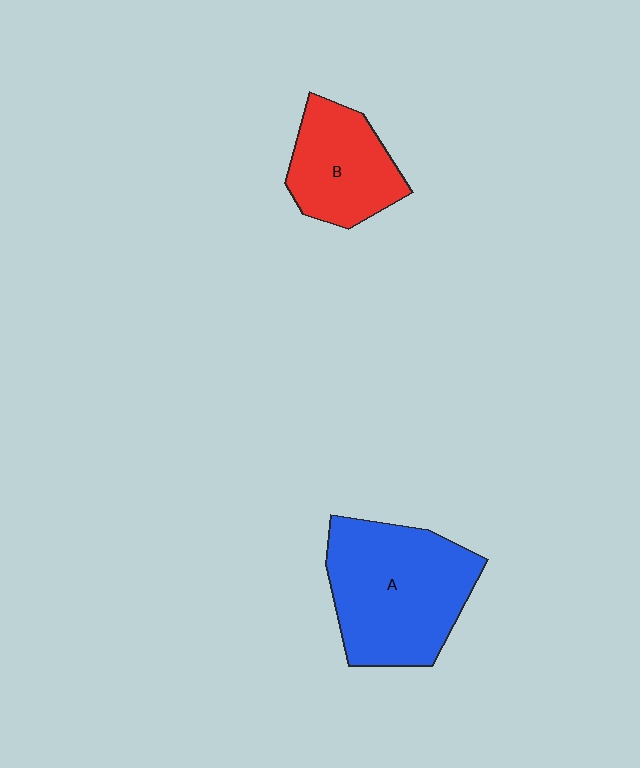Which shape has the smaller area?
Shape B (red).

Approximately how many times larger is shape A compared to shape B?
Approximately 1.6 times.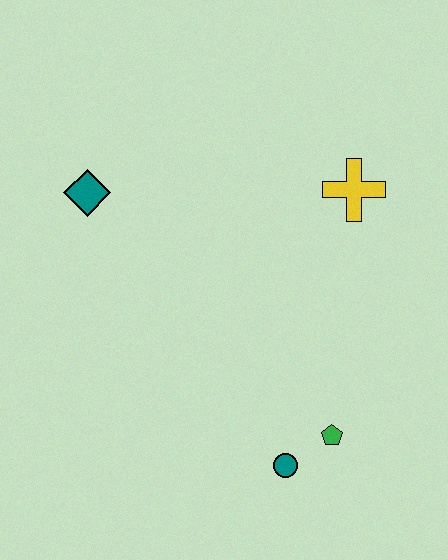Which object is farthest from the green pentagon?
The teal diamond is farthest from the green pentagon.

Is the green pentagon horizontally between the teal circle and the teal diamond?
No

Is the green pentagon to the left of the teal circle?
No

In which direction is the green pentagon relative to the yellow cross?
The green pentagon is below the yellow cross.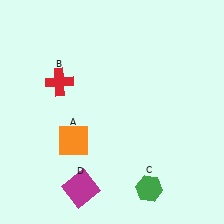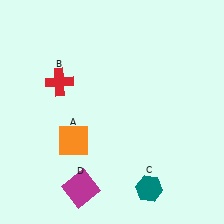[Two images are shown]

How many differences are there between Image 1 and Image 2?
There is 1 difference between the two images.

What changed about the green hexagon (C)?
In Image 1, C is green. In Image 2, it changed to teal.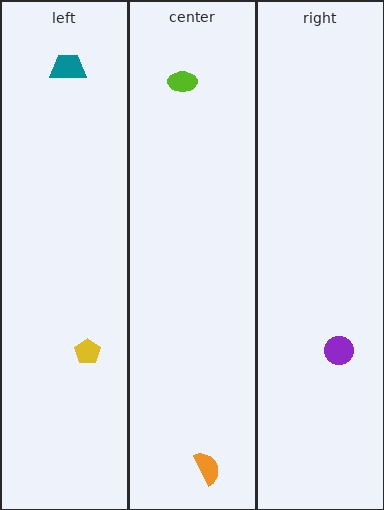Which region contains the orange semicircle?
The center region.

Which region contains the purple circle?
The right region.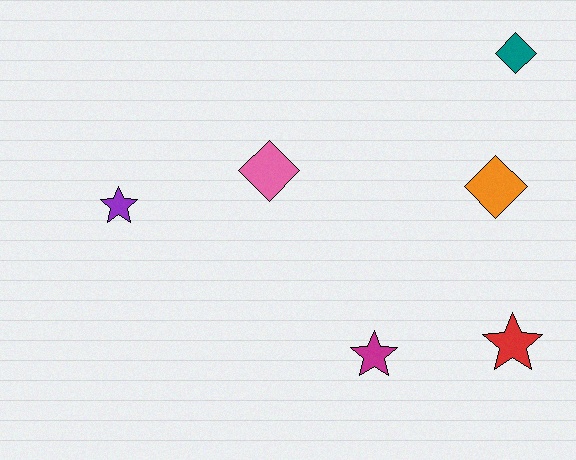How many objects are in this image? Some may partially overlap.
There are 6 objects.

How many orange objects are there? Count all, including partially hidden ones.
There is 1 orange object.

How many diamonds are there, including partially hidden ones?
There are 3 diamonds.